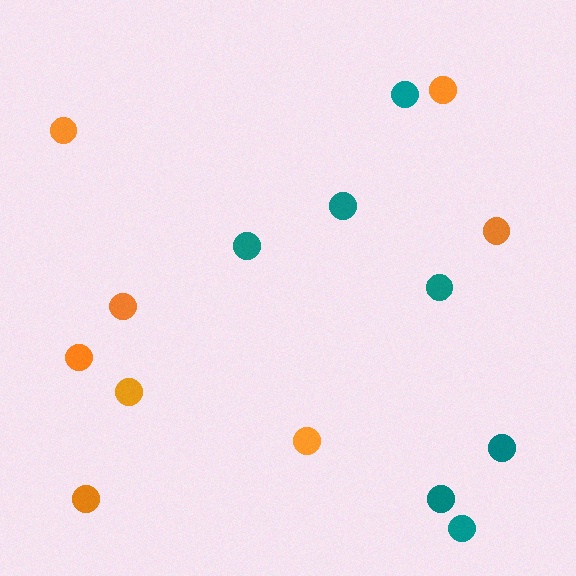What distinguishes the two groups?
There are 2 groups: one group of orange circles (8) and one group of teal circles (7).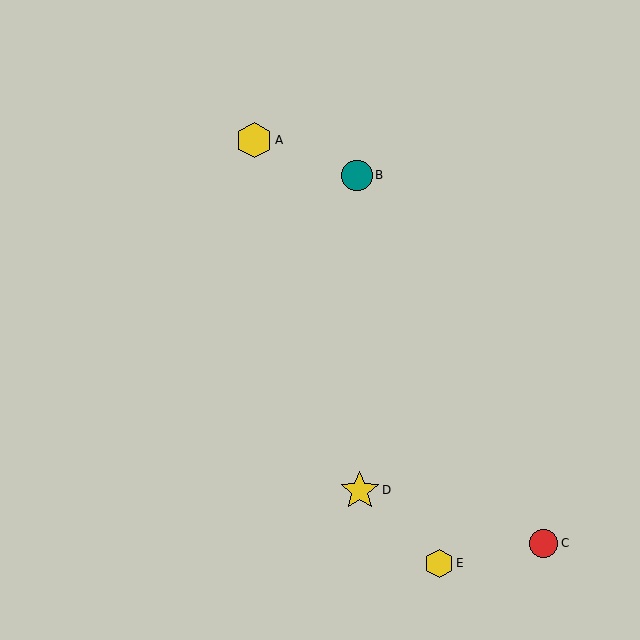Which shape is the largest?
The yellow star (labeled D) is the largest.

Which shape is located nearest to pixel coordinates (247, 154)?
The yellow hexagon (labeled A) at (254, 140) is nearest to that location.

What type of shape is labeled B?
Shape B is a teal circle.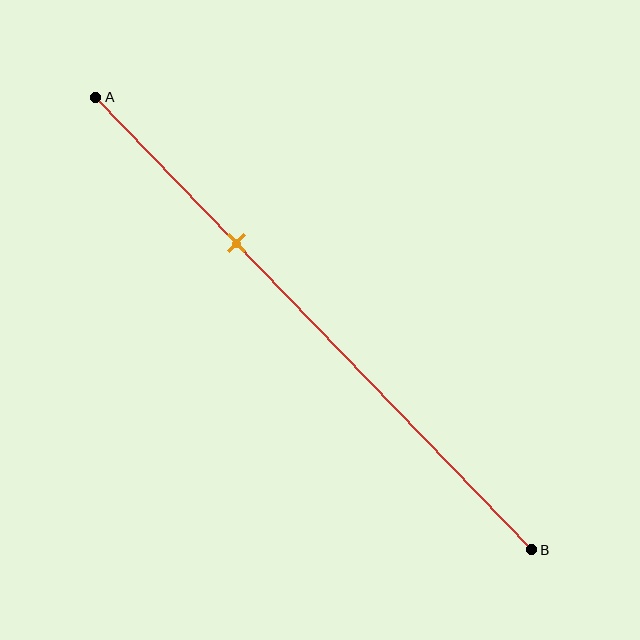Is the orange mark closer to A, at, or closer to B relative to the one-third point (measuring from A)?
The orange mark is approximately at the one-third point of segment AB.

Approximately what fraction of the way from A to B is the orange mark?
The orange mark is approximately 30% of the way from A to B.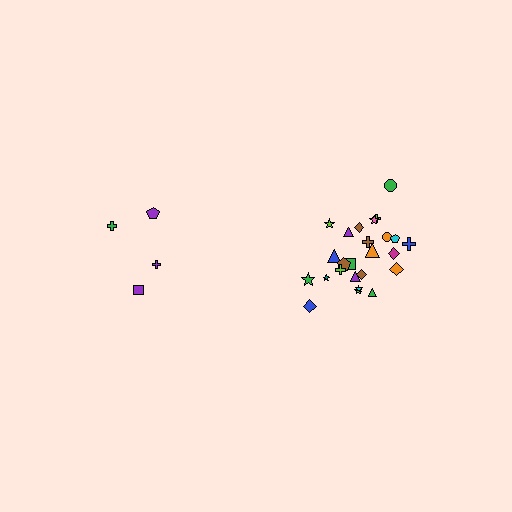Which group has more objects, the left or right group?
The right group.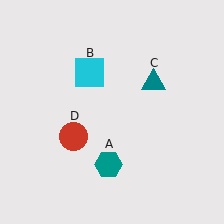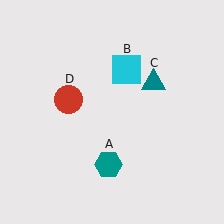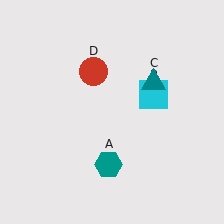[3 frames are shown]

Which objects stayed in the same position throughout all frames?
Teal hexagon (object A) and teal triangle (object C) remained stationary.